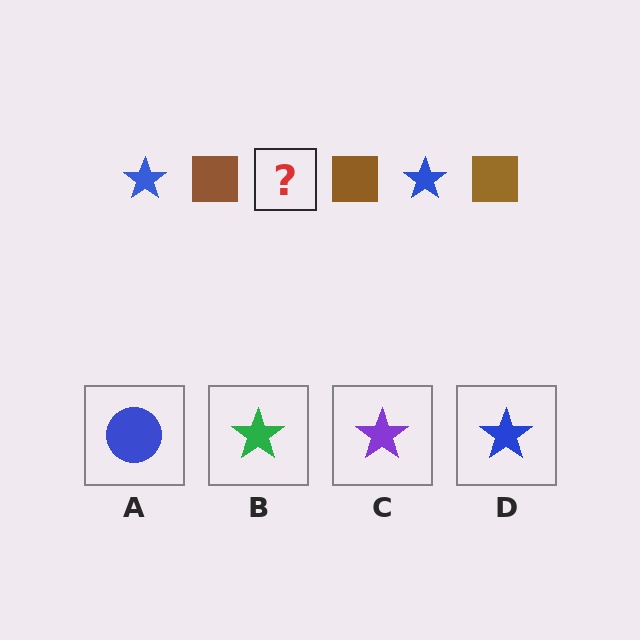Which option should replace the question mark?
Option D.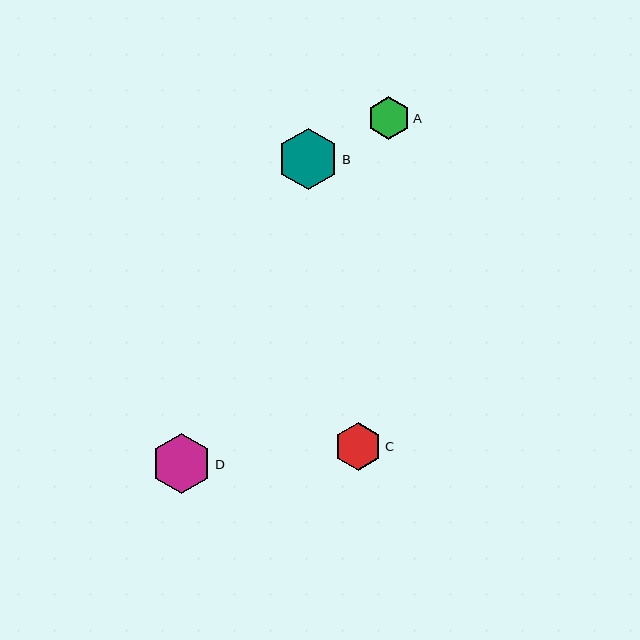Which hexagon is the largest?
Hexagon B is the largest with a size of approximately 61 pixels.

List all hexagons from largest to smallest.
From largest to smallest: B, D, C, A.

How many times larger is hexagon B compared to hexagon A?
Hexagon B is approximately 1.4 times the size of hexagon A.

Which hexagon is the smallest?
Hexagon A is the smallest with a size of approximately 43 pixels.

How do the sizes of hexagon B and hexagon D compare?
Hexagon B and hexagon D are approximately the same size.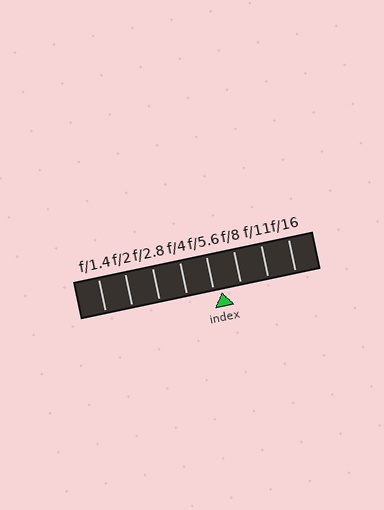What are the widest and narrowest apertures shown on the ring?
The widest aperture shown is f/1.4 and the narrowest is f/16.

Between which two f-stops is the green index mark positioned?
The index mark is between f/5.6 and f/8.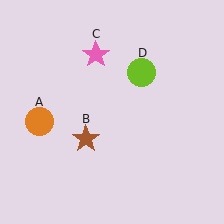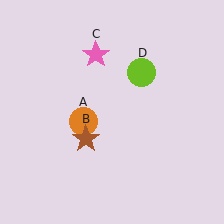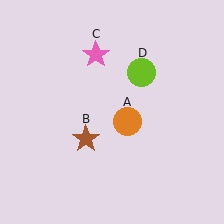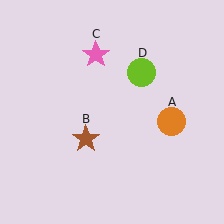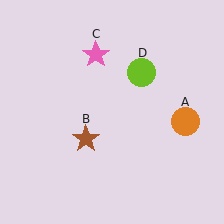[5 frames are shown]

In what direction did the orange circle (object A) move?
The orange circle (object A) moved right.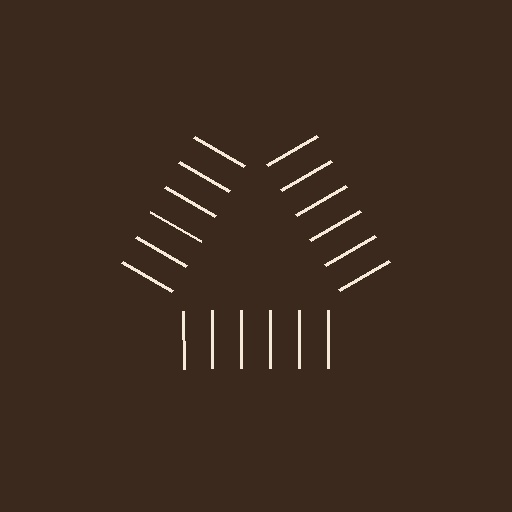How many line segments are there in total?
18 — 6 along each of the 3 edges.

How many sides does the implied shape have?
3 sides — the line-ends trace a triangle.